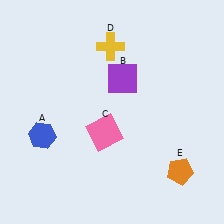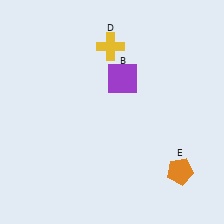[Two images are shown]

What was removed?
The pink square (C), the blue hexagon (A) were removed in Image 2.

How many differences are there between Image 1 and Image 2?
There are 2 differences between the two images.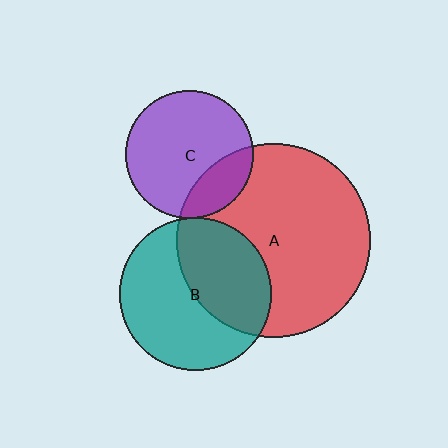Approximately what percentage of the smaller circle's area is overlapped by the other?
Approximately 5%.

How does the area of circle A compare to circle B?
Approximately 1.6 times.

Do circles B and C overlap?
Yes.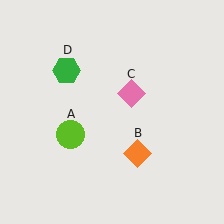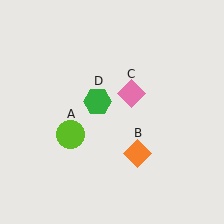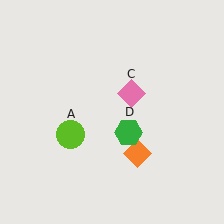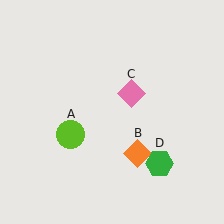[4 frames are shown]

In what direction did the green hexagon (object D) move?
The green hexagon (object D) moved down and to the right.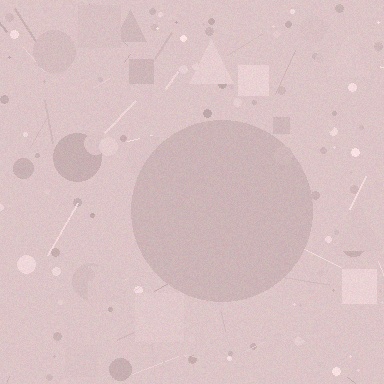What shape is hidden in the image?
A circle is hidden in the image.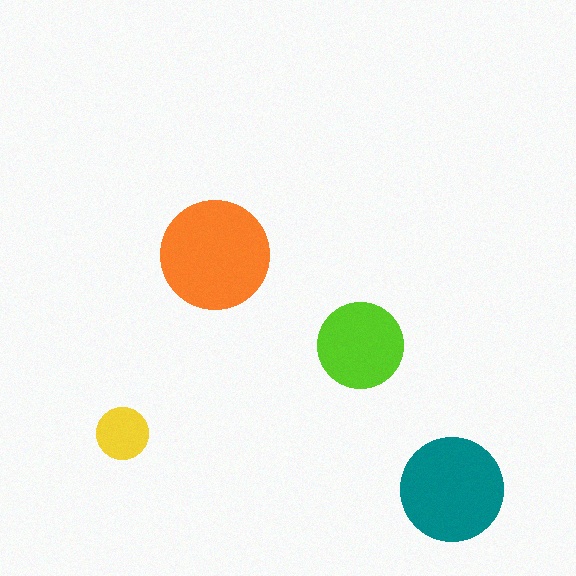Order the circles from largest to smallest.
the orange one, the teal one, the lime one, the yellow one.